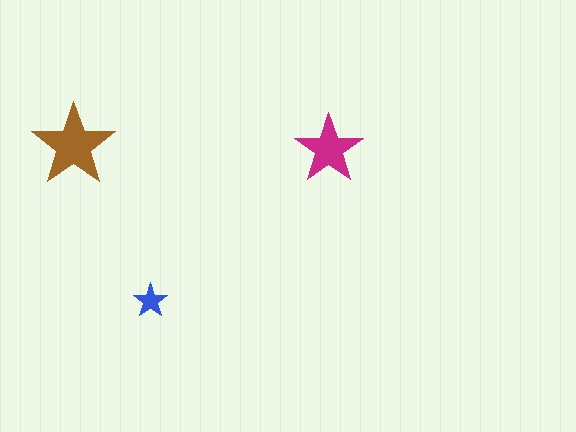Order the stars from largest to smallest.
the brown one, the magenta one, the blue one.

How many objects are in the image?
There are 3 objects in the image.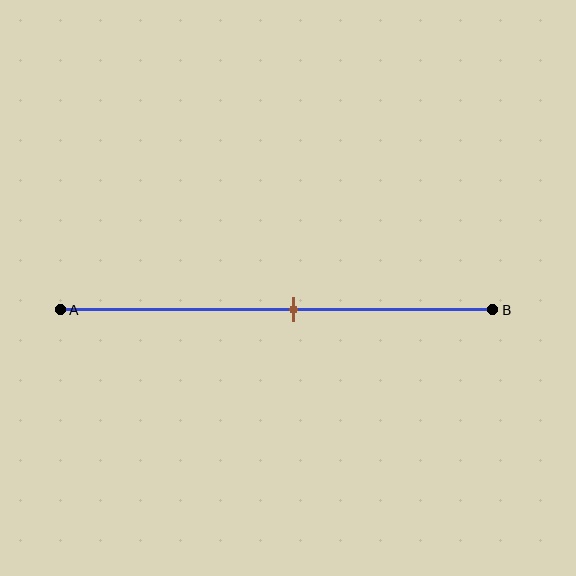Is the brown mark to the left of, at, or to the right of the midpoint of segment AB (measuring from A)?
The brown mark is to the right of the midpoint of segment AB.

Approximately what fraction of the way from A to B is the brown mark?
The brown mark is approximately 55% of the way from A to B.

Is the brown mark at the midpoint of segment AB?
No, the mark is at about 55% from A, not at the 50% midpoint.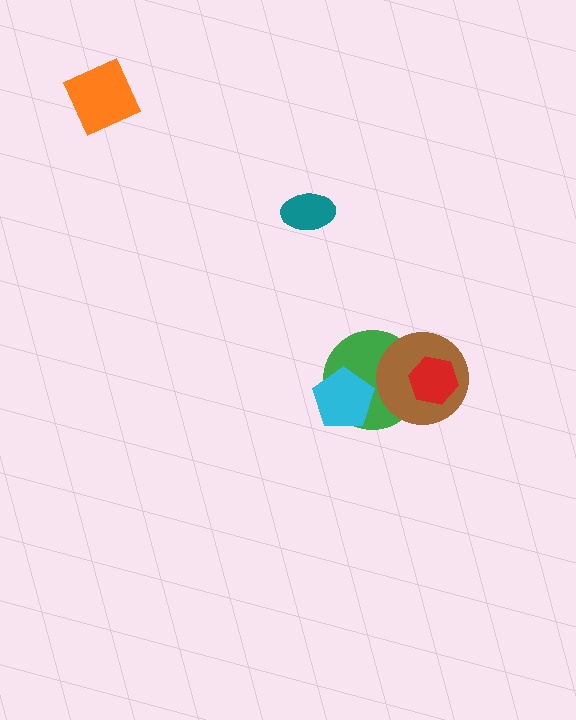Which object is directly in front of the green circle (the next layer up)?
The brown circle is directly in front of the green circle.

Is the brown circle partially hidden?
Yes, it is partially covered by another shape.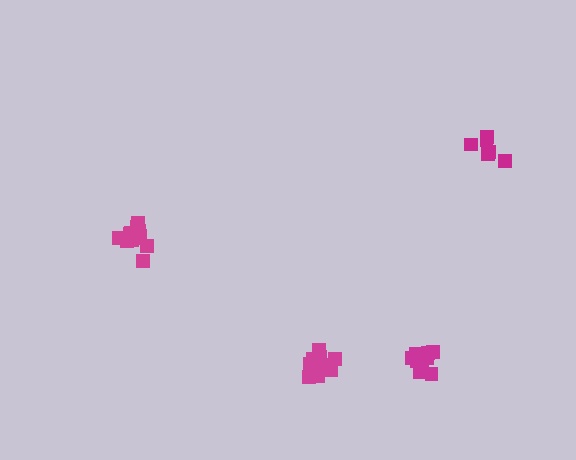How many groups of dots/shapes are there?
There are 4 groups.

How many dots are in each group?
Group 1: 6 dots, Group 2: 10 dots, Group 3: 12 dots, Group 4: 12 dots (40 total).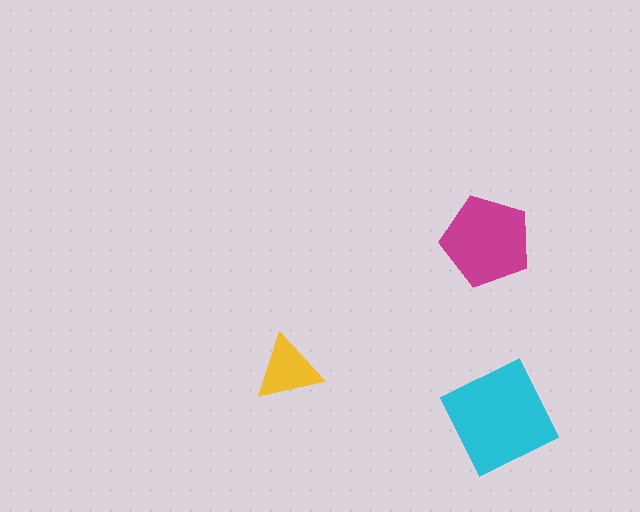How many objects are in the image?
There are 3 objects in the image.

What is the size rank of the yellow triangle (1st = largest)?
3rd.